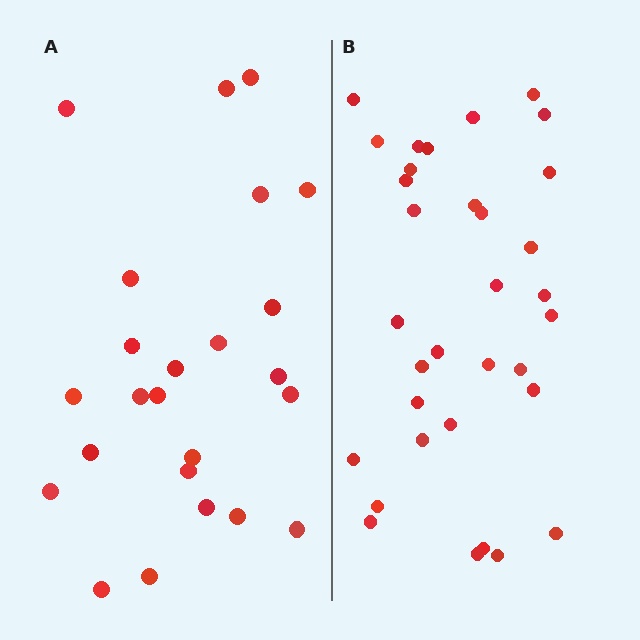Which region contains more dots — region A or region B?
Region B (the right region) has more dots.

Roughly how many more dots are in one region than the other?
Region B has roughly 8 or so more dots than region A.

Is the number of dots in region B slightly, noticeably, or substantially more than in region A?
Region B has noticeably more, but not dramatically so. The ratio is roughly 1.4 to 1.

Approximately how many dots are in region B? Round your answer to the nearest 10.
About 30 dots. (The exact count is 33, which rounds to 30.)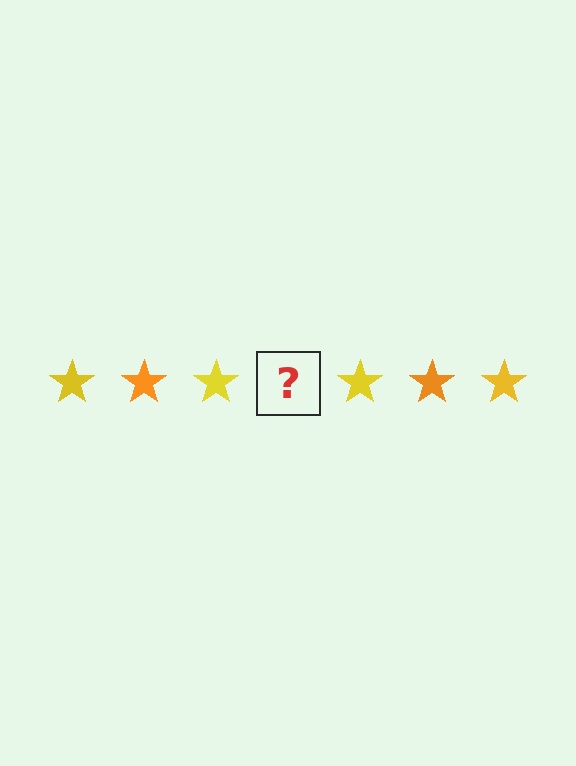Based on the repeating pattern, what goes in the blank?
The blank should be an orange star.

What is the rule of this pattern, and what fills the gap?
The rule is that the pattern cycles through yellow, orange stars. The gap should be filled with an orange star.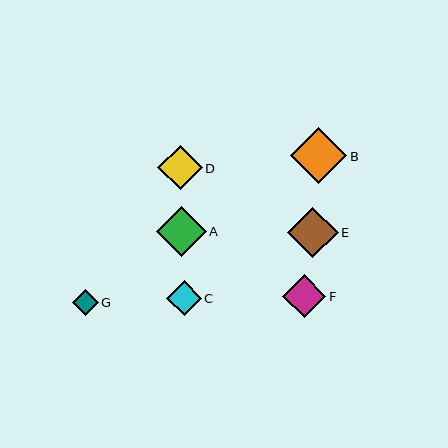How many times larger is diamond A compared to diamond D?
Diamond A is approximately 1.1 times the size of diamond D.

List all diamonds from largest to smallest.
From largest to smallest: B, E, A, D, F, C, G.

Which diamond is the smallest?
Diamond G is the smallest with a size of approximately 26 pixels.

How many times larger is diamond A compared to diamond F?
Diamond A is approximately 1.2 times the size of diamond F.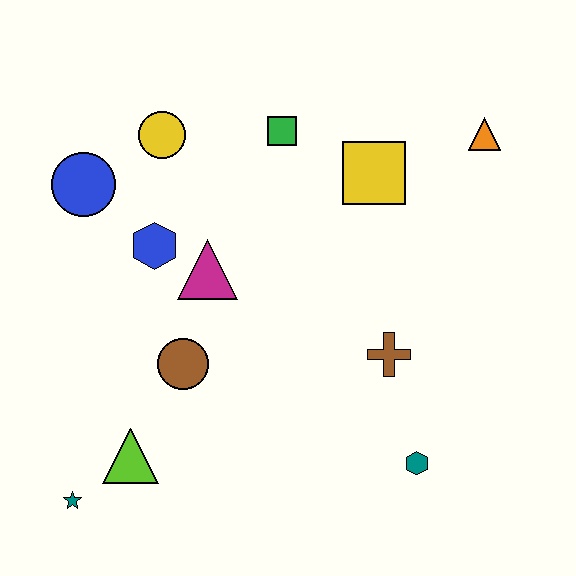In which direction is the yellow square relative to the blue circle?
The yellow square is to the right of the blue circle.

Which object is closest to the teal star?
The lime triangle is closest to the teal star.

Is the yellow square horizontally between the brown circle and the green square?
No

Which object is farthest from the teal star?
The orange triangle is farthest from the teal star.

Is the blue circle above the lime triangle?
Yes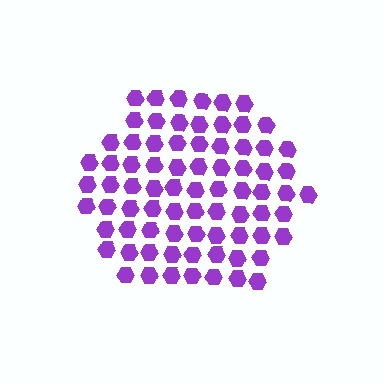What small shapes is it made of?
It is made of small hexagons.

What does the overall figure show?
The overall figure shows a hexagon.